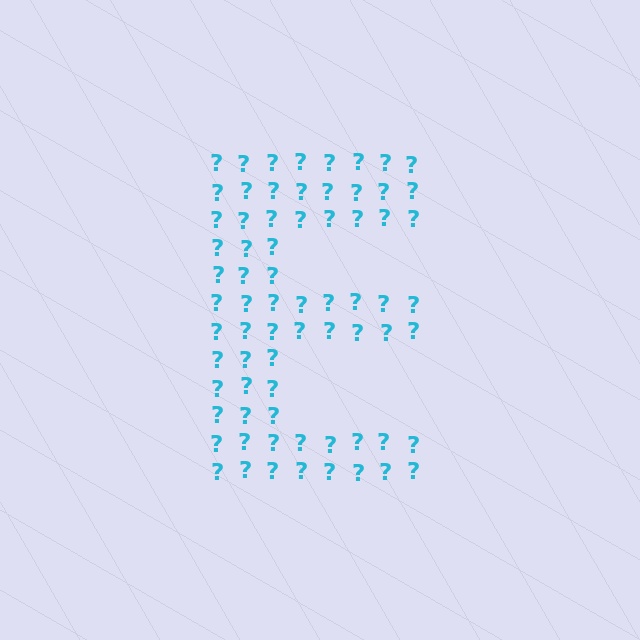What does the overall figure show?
The overall figure shows the letter E.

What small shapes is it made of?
It is made of small question marks.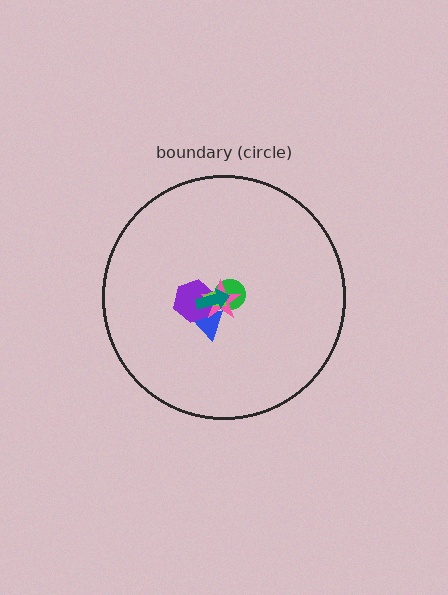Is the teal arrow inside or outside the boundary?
Inside.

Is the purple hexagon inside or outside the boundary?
Inside.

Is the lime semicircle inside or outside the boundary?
Inside.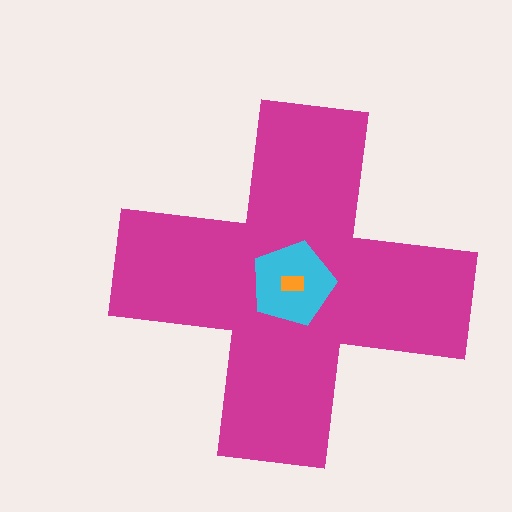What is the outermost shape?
The magenta cross.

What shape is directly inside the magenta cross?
The cyan pentagon.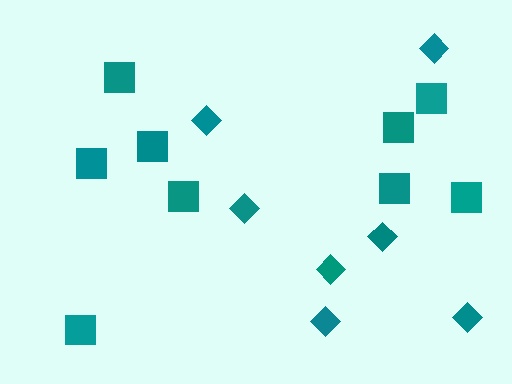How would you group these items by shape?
There are 2 groups: one group of squares (9) and one group of diamonds (7).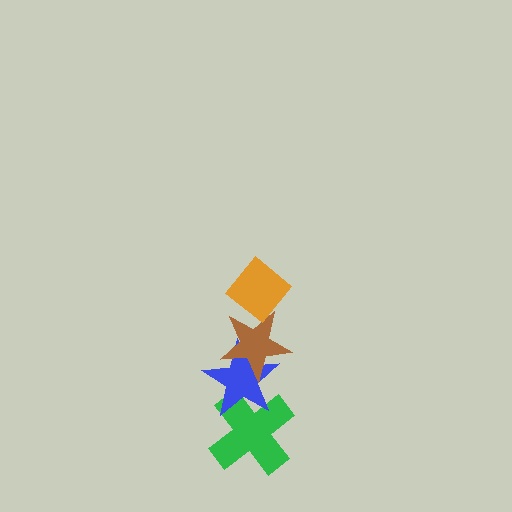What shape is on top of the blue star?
The brown star is on top of the blue star.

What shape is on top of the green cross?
The blue star is on top of the green cross.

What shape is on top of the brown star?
The orange diamond is on top of the brown star.